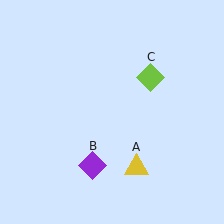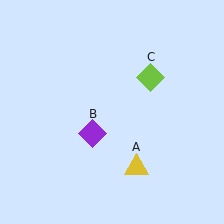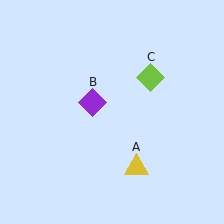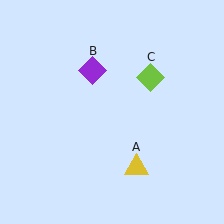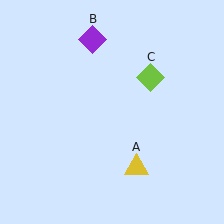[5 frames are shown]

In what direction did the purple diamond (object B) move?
The purple diamond (object B) moved up.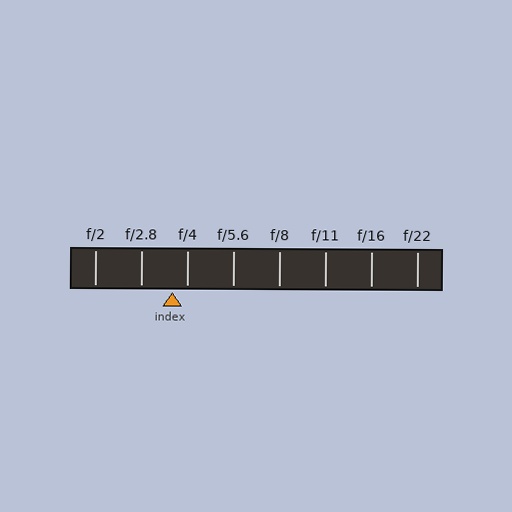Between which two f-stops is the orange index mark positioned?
The index mark is between f/2.8 and f/4.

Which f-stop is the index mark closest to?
The index mark is closest to f/4.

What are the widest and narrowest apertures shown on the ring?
The widest aperture shown is f/2 and the narrowest is f/22.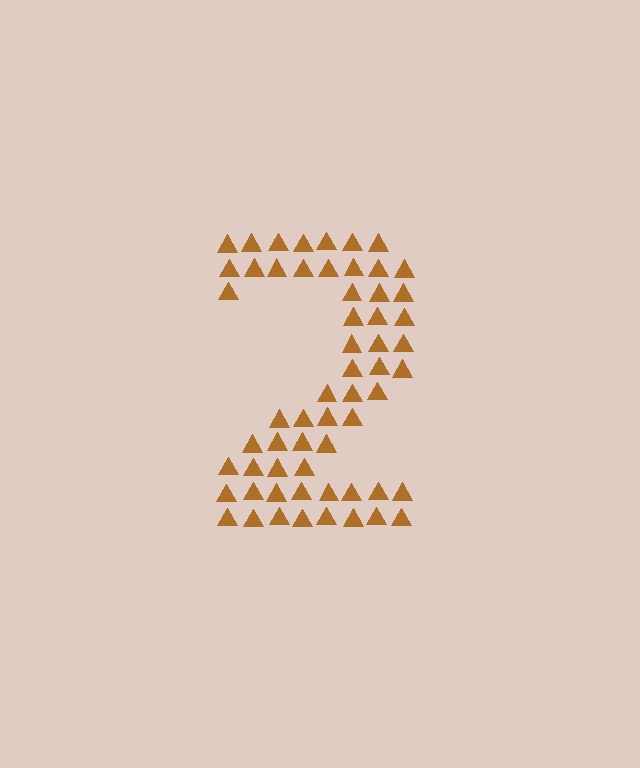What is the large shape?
The large shape is the digit 2.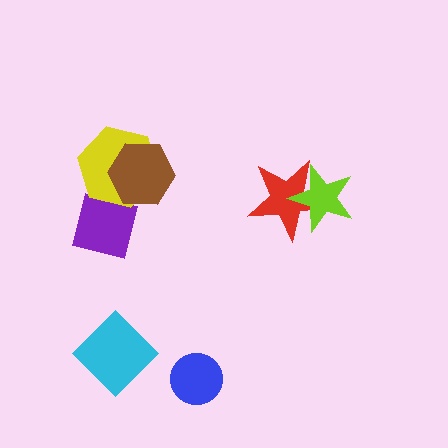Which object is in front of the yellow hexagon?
The brown hexagon is in front of the yellow hexagon.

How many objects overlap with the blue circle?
0 objects overlap with the blue circle.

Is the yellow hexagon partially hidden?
Yes, it is partially covered by another shape.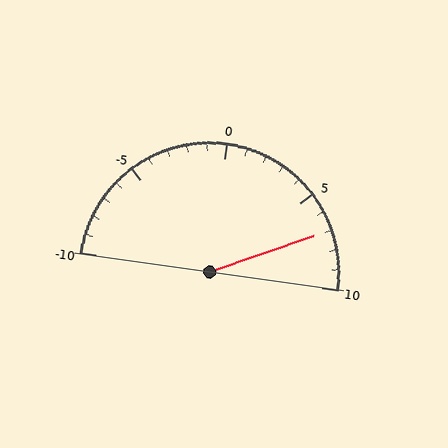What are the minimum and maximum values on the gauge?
The gauge ranges from -10 to 10.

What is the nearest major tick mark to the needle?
The nearest major tick mark is 5.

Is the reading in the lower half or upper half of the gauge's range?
The reading is in the upper half of the range (-10 to 10).